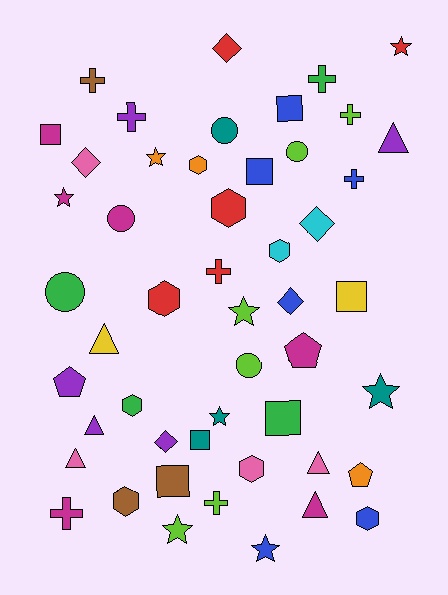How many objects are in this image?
There are 50 objects.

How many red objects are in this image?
There are 5 red objects.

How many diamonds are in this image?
There are 5 diamonds.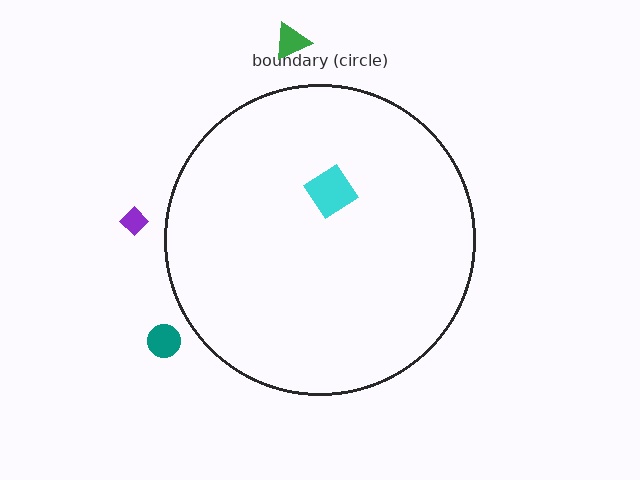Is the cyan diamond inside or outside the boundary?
Inside.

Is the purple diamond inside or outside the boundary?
Outside.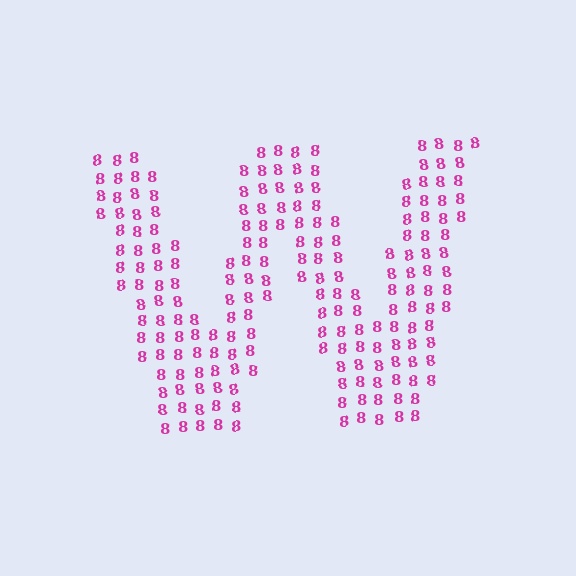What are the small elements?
The small elements are digit 8's.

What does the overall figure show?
The overall figure shows the letter W.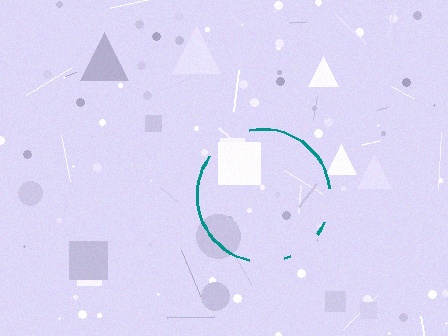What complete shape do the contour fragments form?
The contour fragments form a circle.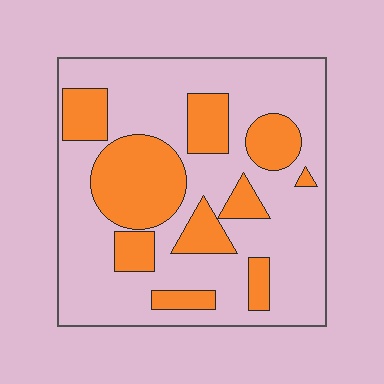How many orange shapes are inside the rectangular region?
10.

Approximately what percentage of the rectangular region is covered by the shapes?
Approximately 30%.